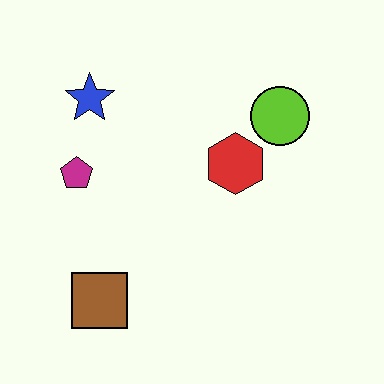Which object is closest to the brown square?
The magenta pentagon is closest to the brown square.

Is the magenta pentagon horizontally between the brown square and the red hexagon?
No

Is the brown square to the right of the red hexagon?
No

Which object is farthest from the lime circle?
The brown square is farthest from the lime circle.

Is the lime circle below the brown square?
No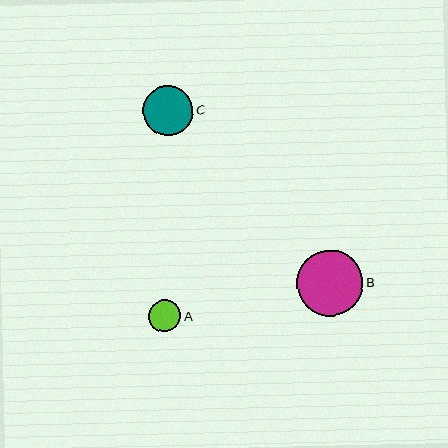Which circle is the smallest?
Circle A is the smallest with a size of approximately 32 pixels.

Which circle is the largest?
Circle B is the largest with a size of approximately 66 pixels.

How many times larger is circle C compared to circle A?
Circle C is approximately 1.6 times the size of circle A.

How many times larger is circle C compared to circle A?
Circle C is approximately 1.6 times the size of circle A.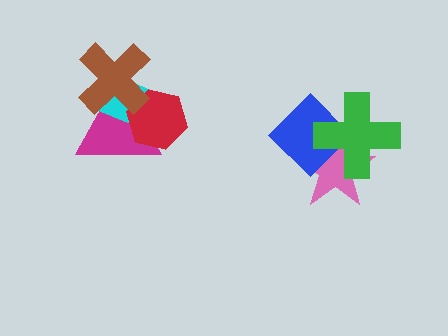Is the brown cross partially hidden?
No, no other shape covers it.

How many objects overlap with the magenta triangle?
3 objects overlap with the magenta triangle.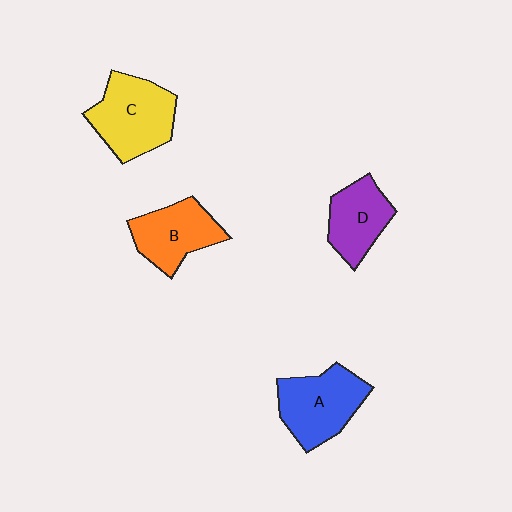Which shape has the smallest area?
Shape D (purple).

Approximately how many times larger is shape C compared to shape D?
Approximately 1.4 times.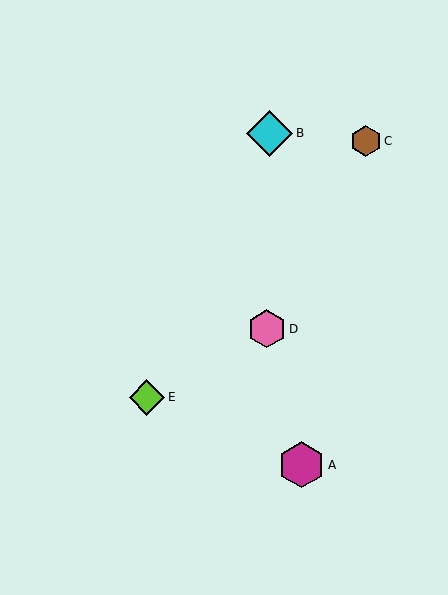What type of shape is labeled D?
Shape D is a pink hexagon.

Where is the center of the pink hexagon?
The center of the pink hexagon is at (267, 329).